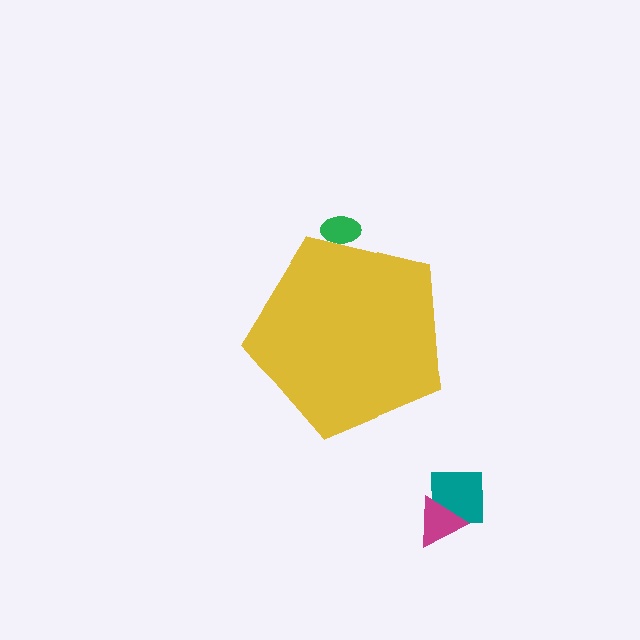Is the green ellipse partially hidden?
Yes, the green ellipse is partially hidden behind the yellow pentagon.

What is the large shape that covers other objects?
A yellow pentagon.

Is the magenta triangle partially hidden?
No, the magenta triangle is fully visible.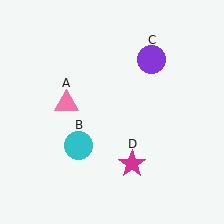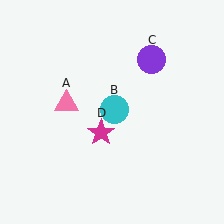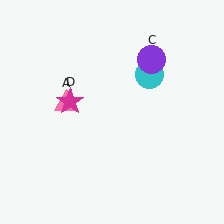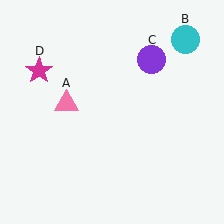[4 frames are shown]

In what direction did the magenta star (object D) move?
The magenta star (object D) moved up and to the left.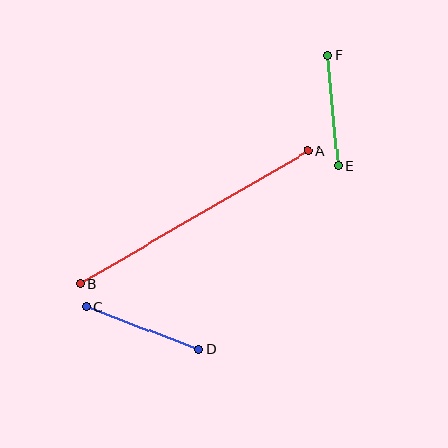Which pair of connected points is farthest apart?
Points A and B are farthest apart.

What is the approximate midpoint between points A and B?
The midpoint is at approximately (194, 217) pixels.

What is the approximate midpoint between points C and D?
The midpoint is at approximately (142, 328) pixels.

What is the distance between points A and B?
The distance is approximately 263 pixels.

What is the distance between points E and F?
The distance is approximately 111 pixels.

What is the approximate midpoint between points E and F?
The midpoint is at approximately (333, 111) pixels.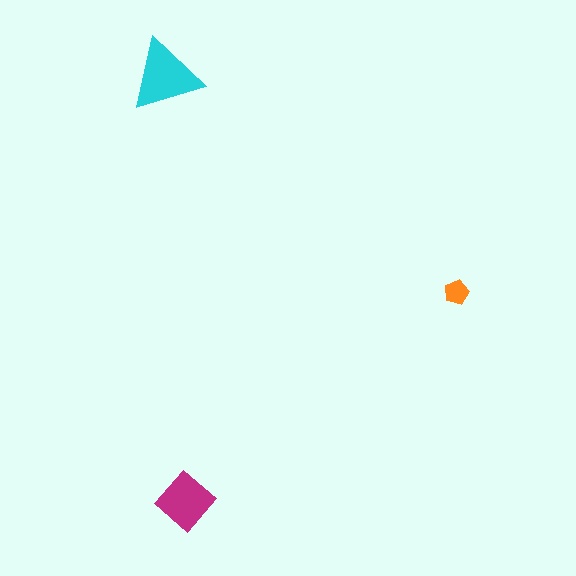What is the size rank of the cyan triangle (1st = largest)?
1st.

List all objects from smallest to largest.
The orange pentagon, the magenta diamond, the cyan triangle.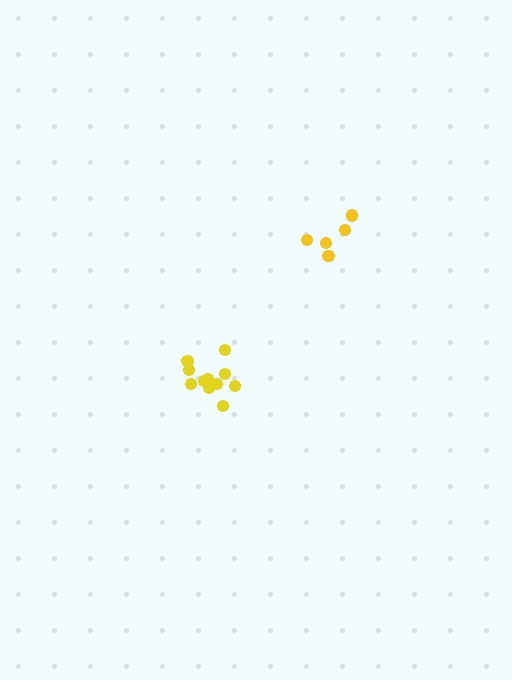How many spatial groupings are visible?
There are 2 spatial groupings.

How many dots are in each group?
Group 1: 5 dots, Group 2: 11 dots (16 total).